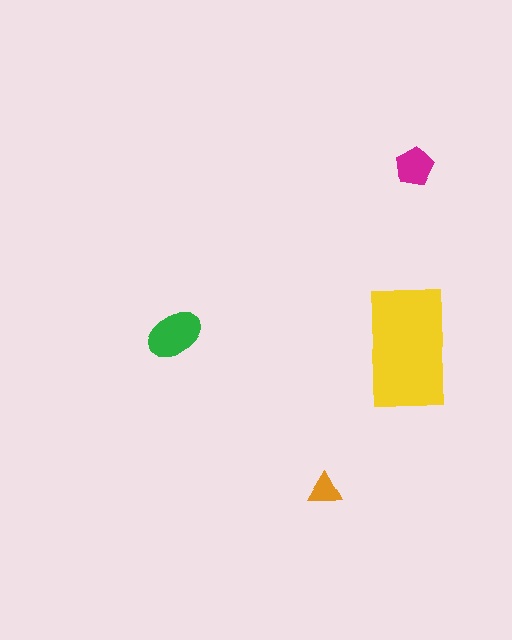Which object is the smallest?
The orange triangle.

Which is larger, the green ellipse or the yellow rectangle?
The yellow rectangle.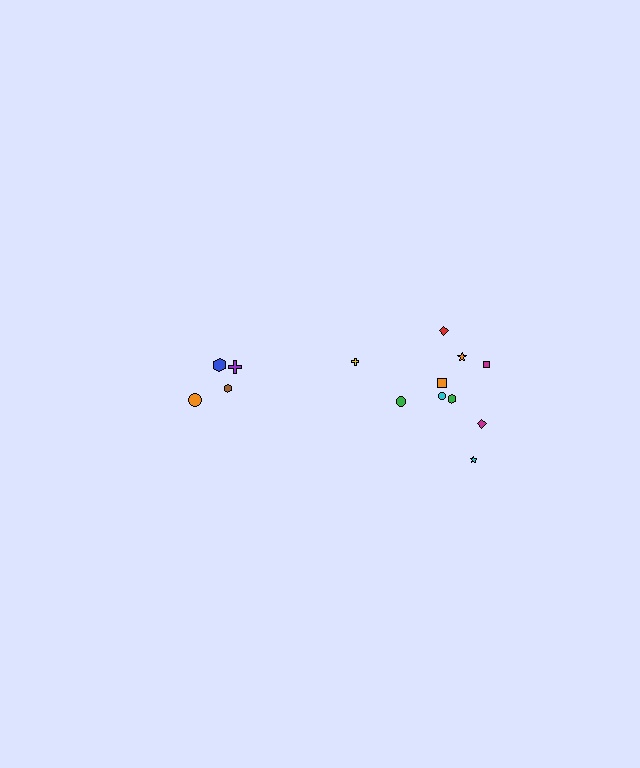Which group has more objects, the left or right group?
The right group.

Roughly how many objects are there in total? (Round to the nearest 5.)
Roughly 15 objects in total.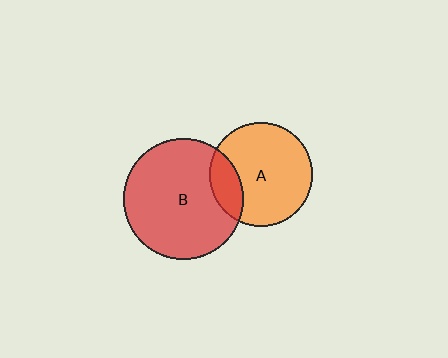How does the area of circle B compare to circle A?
Approximately 1.4 times.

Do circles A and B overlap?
Yes.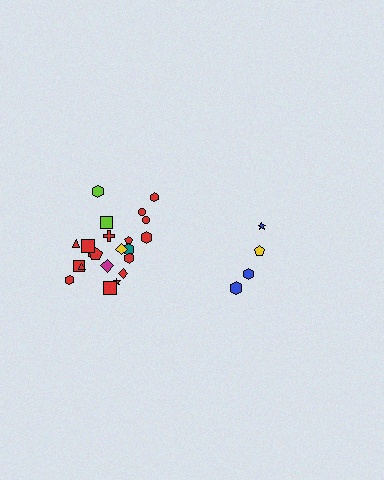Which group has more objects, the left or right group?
The left group.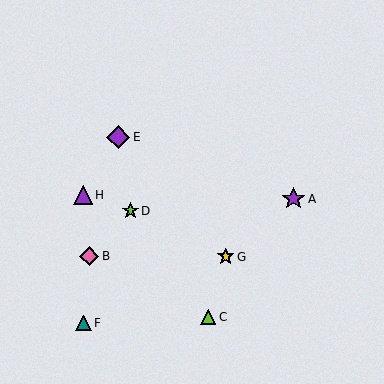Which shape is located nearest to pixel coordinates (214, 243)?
The yellow star (labeled G) at (226, 257) is nearest to that location.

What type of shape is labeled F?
Shape F is a teal triangle.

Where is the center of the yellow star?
The center of the yellow star is at (226, 257).